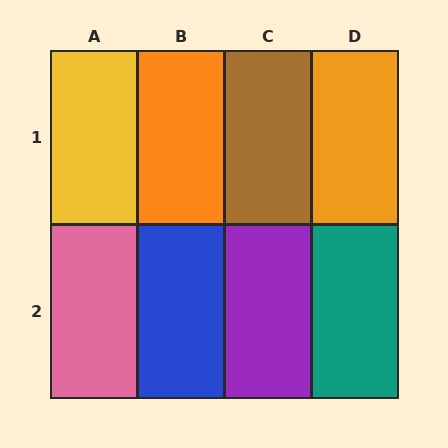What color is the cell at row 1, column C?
Brown.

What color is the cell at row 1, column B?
Orange.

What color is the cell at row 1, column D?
Orange.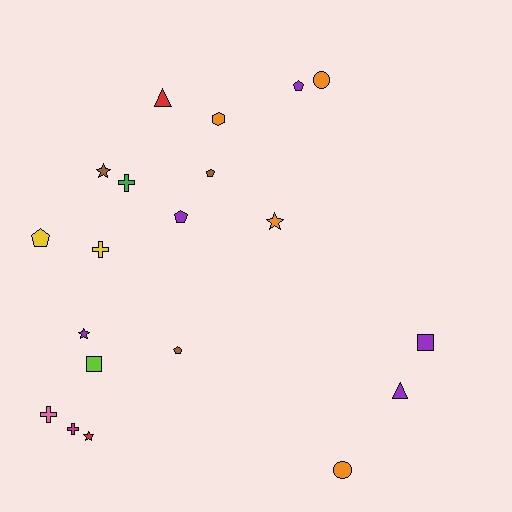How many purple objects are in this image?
There are 5 purple objects.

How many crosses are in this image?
There are 4 crosses.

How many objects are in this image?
There are 20 objects.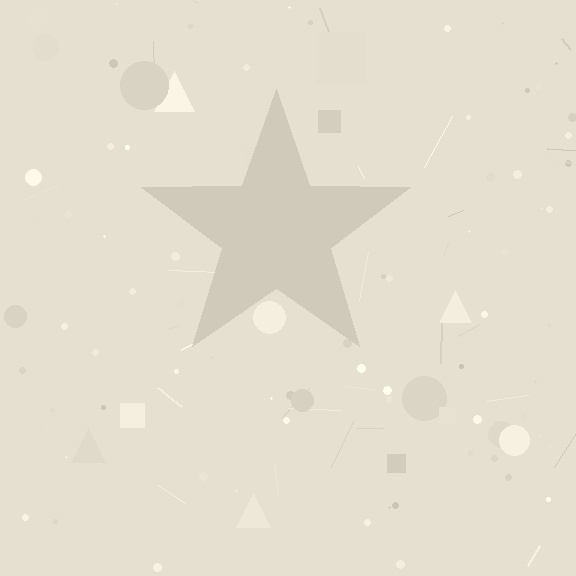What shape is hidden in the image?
A star is hidden in the image.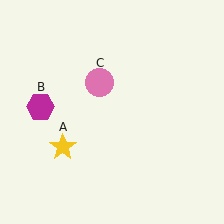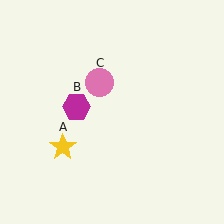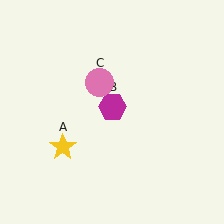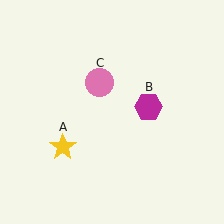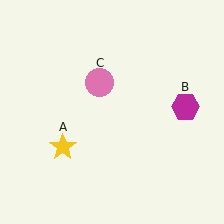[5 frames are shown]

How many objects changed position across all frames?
1 object changed position: magenta hexagon (object B).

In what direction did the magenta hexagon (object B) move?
The magenta hexagon (object B) moved right.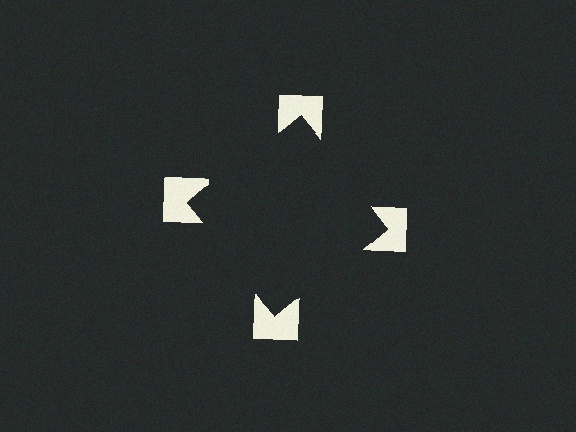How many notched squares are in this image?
There are 4 — one at each vertex of the illusory square.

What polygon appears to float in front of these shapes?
An illusory square — its edges are inferred from the aligned wedge cuts in the notched squares, not physically drawn.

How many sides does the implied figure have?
4 sides.